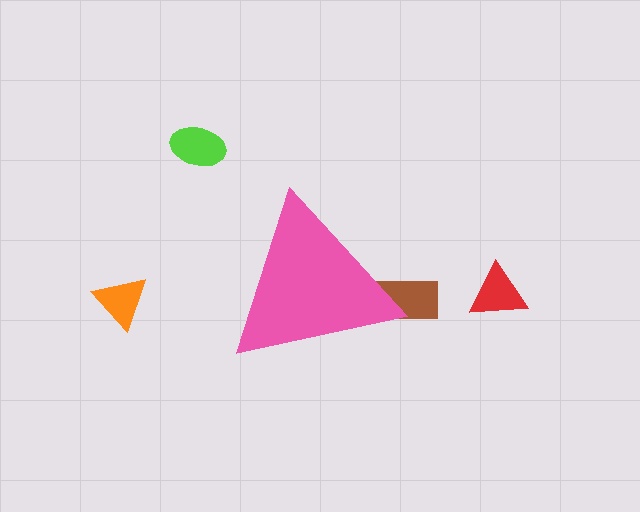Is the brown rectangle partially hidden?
Yes, the brown rectangle is partially hidden behind the pink triangle.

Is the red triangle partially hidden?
No, the red triangle is fully visible.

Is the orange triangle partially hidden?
No, the orange triangle is fully visible.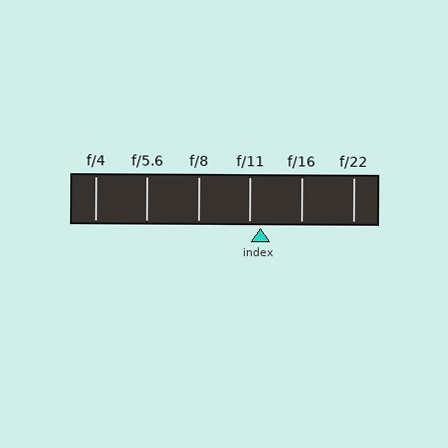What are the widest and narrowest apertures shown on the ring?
The widest aperture shown is f/4 and the narrowest is f/22.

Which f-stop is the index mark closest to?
The index mark is closest to f/11.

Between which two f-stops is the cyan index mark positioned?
The index mark is between f/11 and f/16.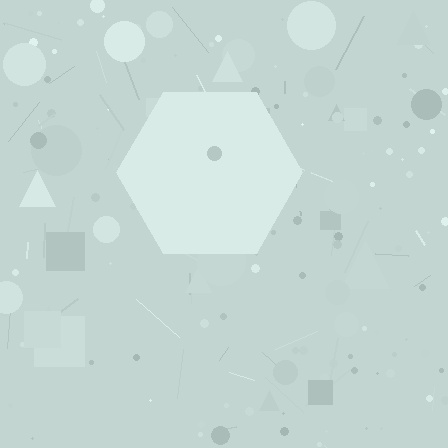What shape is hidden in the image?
A hexagon is hidden in the image.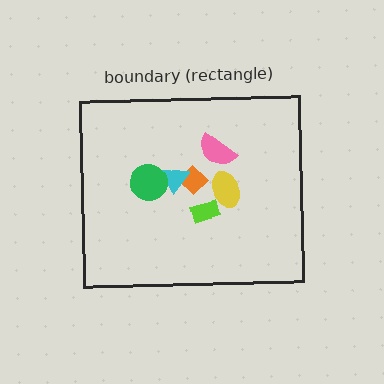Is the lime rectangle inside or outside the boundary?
Inside.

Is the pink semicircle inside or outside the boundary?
Inside.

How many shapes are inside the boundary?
6 inside, 0 outside.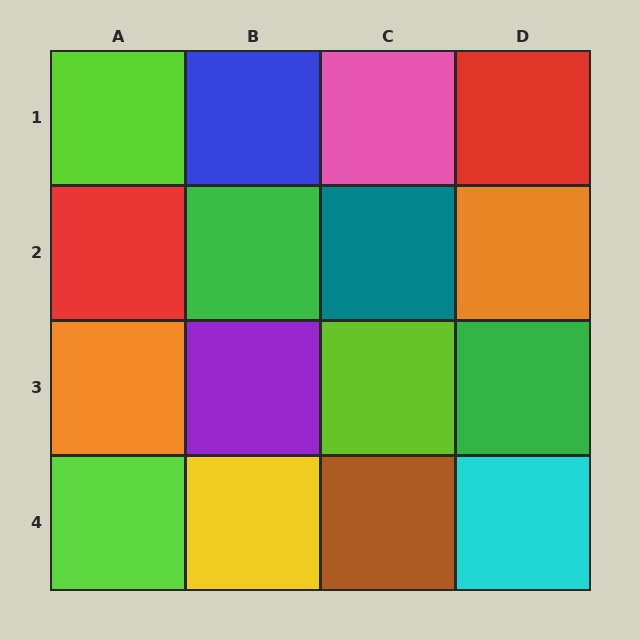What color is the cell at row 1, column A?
Lime.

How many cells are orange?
2 cells are orange.